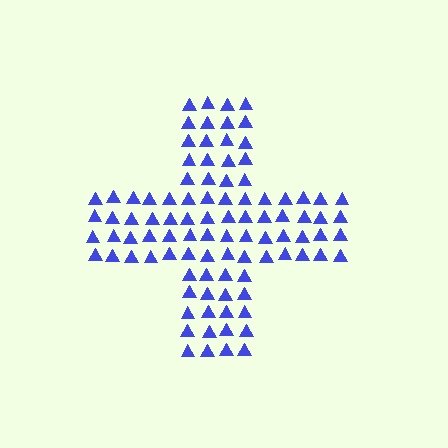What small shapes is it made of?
It is made of small triangles.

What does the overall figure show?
The overall figure shows a cross.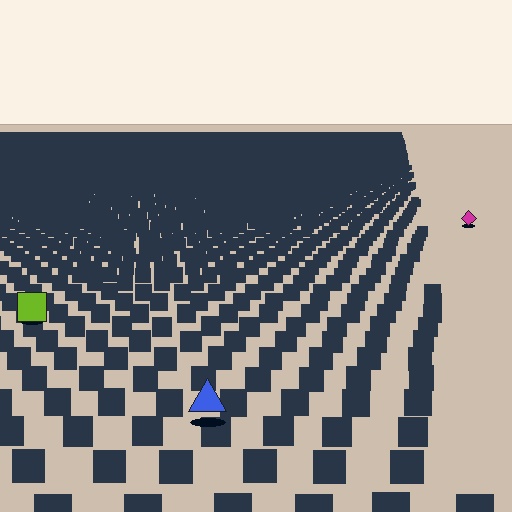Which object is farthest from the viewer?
The magenta diamond is farthest from the viewer. It appears smaller and the ground texture around it is denser.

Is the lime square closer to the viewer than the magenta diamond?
Yes. The lime square is closer — you can tell from the texture gradient: the ground texture is coarser near it.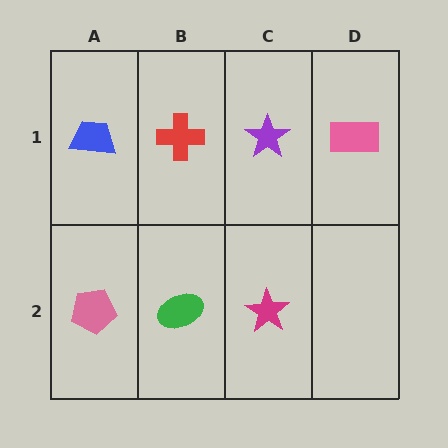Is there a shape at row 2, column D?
No, that cell is empty.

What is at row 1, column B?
A red cross.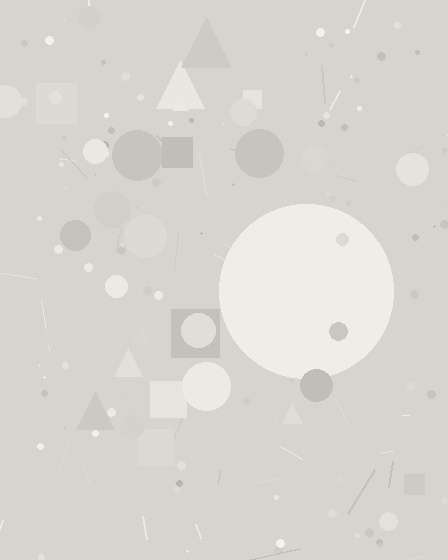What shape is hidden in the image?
A circle is hidden in the image.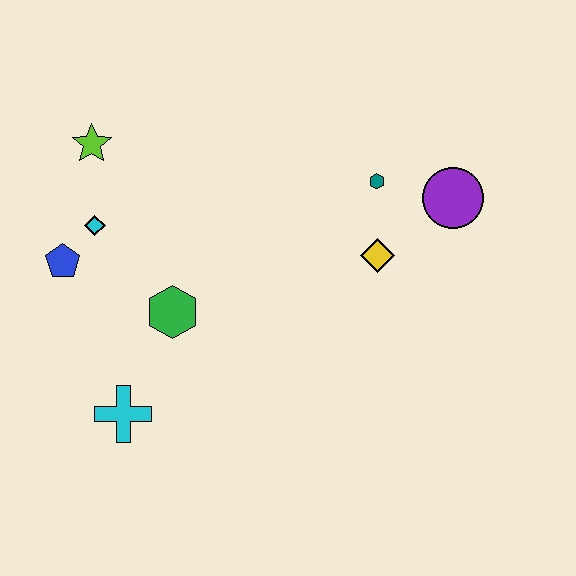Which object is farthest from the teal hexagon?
The cyan cross is farthest from the teal hexagon.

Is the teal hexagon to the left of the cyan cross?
No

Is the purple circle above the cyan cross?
Yes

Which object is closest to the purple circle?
The teal hexagon is closest to the purple circle.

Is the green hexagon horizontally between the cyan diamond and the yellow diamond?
Yes